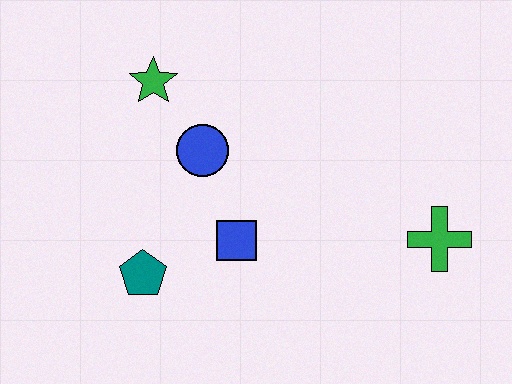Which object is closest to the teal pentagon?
The blue square is closest to the teal pentagon.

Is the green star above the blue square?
Yes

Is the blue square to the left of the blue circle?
No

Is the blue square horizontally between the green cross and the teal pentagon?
Yes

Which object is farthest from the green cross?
The green star is farthest from the green cross.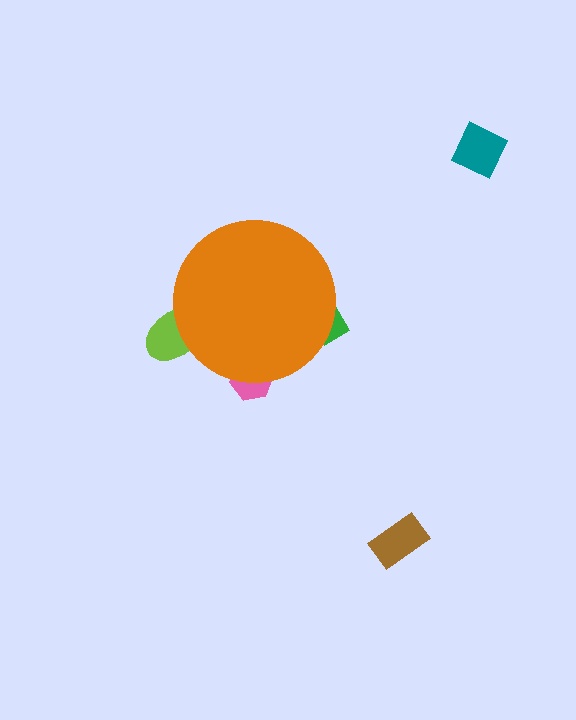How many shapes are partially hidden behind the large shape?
3 shapes are partially hidden.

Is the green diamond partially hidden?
Yes, the green diamond is partially hidden behind the orange circle.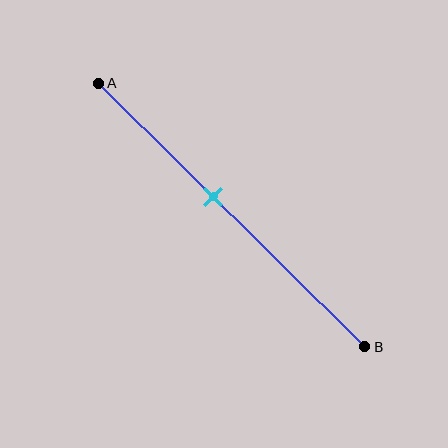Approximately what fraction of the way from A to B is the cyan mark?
The cyan mark is approximately 45% of the way from A to B.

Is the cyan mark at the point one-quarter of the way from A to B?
No, the mark is at about 45% from A, not at the 25% one-quarter point.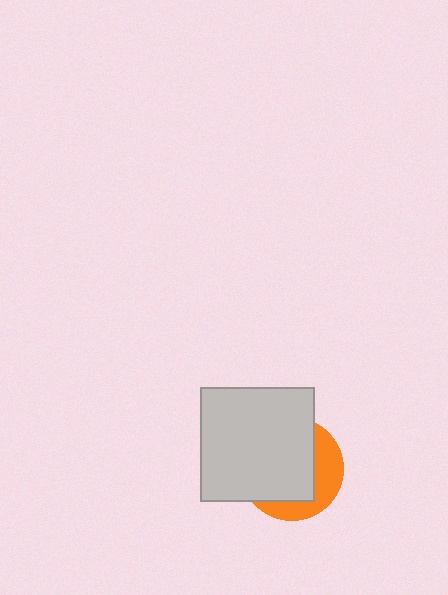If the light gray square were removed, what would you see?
You would see the complete orange circle.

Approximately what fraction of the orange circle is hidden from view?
Roughly 66% of the orange circle is hidden behind the light gray square.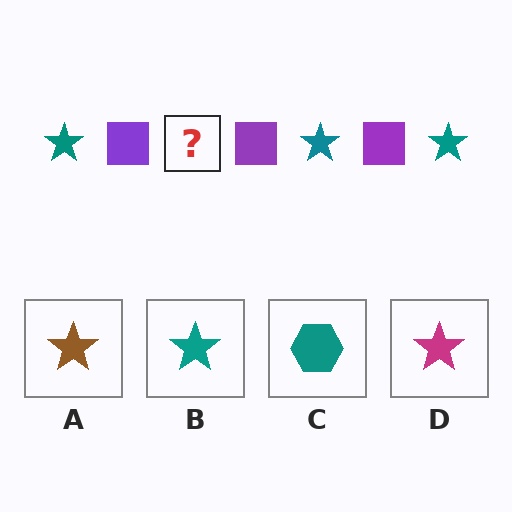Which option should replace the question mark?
Option B.